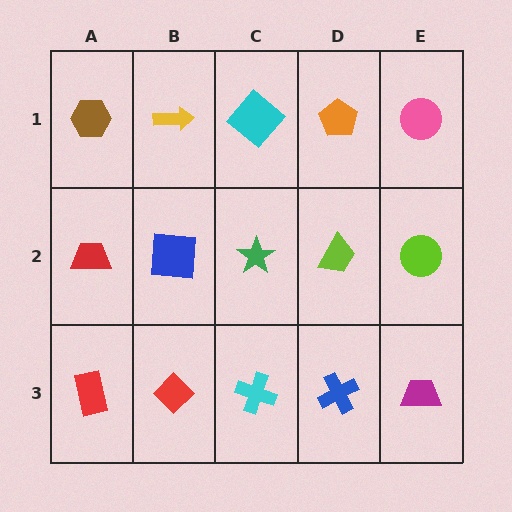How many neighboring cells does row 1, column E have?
2.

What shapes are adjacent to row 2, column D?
An orange pentagon (row 1, column D), a blue cross (row 3, column D), a green star (row 2, column C), a lime circle (row 2, column E).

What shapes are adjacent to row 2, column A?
A brown hexagon (row 1, column A), a red rectangle (row 3, column A), a blue square (row 2, column B).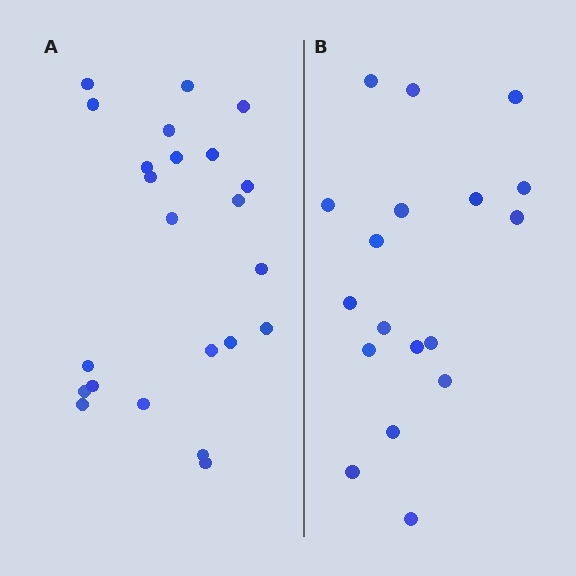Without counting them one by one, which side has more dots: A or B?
Region A (the left region) has more dots.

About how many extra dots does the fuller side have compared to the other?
Region A has about 5 more dots than region B.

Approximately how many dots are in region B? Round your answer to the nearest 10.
About 20 dots. (The exact count is 18, which rounds to 20.)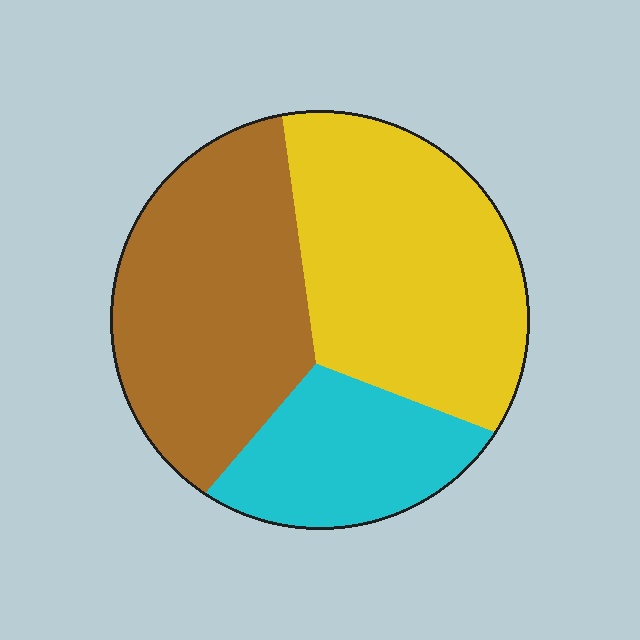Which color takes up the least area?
Cyan, at roughly 20%.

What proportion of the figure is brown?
Brown covers 38% of the figure.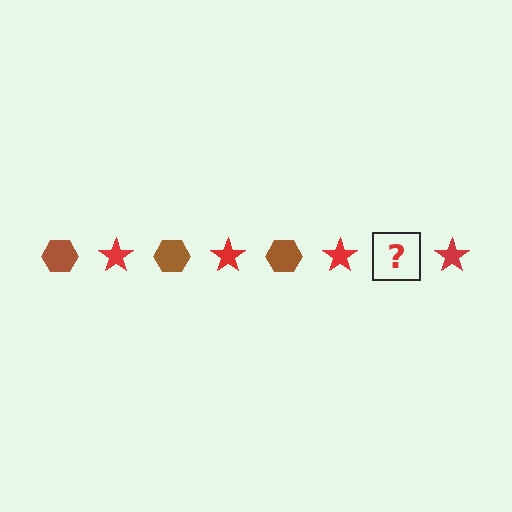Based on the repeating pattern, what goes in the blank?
The blank should be a brown hexagon.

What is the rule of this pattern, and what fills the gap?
The rule is that the pattern alternates between brown hexagon and red star. The gap should be filled with a brown hexagon.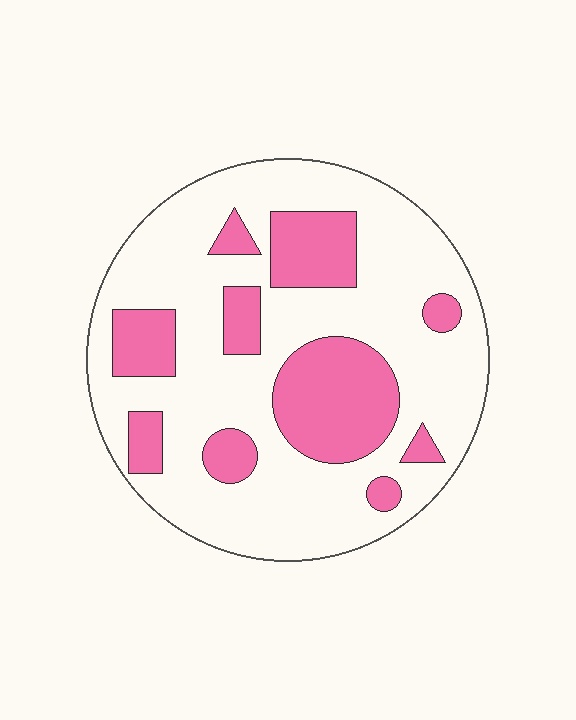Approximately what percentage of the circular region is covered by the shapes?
Approximately 30%.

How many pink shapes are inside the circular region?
10.